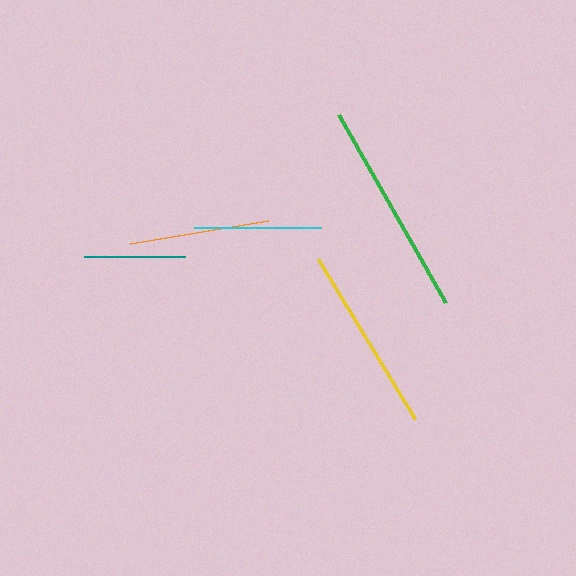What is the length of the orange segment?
The orange segment is approximately 140 pixels long.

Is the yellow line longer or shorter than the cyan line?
The yellow line is longer than the cyan line.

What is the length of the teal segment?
The teal segment is approximately 101 pixels long.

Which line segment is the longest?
The green line is the longest at approximately 217 pixels.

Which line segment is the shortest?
The teal line is the shortest at approximately 101 pixels.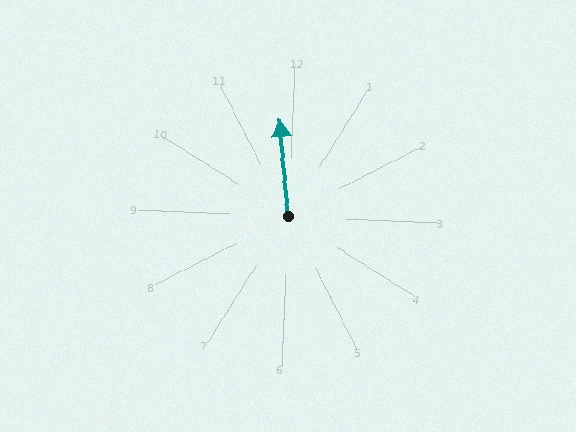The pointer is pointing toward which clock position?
Roughly 12 o'clock.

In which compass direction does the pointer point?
North.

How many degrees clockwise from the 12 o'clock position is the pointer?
Approximately 353 degrees.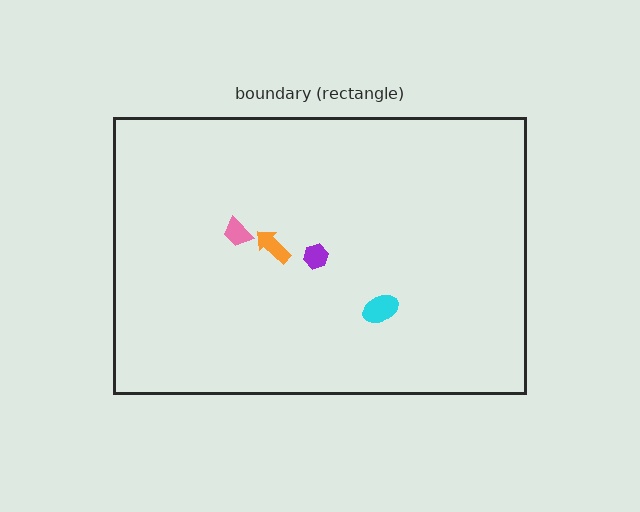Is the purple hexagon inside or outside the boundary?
Inside.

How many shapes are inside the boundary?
4 inside, 0 outside.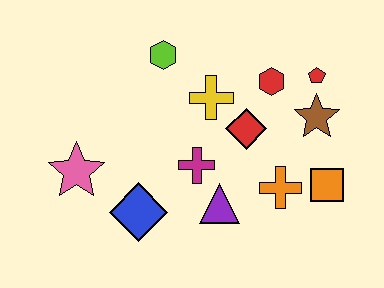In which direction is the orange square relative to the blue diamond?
The orange square is to the right of the blue diamond.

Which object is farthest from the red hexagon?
The pink star is farthest from the red hexagon.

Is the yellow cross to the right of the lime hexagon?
Yes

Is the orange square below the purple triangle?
No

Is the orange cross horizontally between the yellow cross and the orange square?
Yes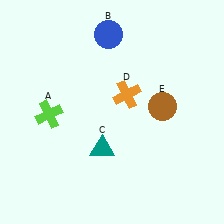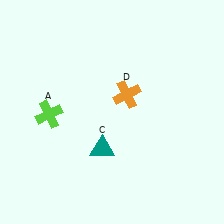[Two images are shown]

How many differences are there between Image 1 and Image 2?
There are 2 differences between the two images.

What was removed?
The blue circle (B), the brown circle (E) were removed in Image 2.